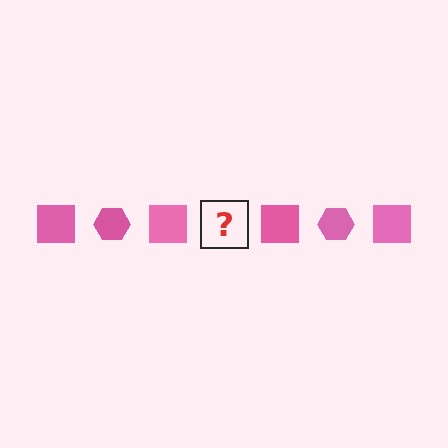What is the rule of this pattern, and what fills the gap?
The rule is that the pattern cycles through square, hexagon shapes in pink. The gap should be filled with a pink hexagon.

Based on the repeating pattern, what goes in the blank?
The blank should be a pink hexagon.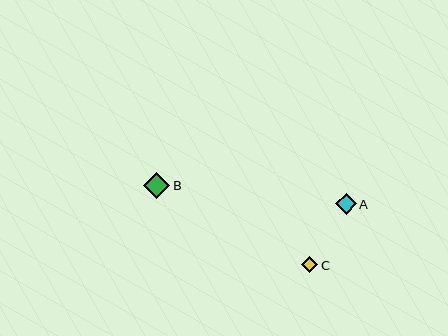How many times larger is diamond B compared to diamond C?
Diamond B is approximately 1.6 times the size of diamond C.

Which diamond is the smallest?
Diamond C is the smallest with a size of approximately 16 pixels.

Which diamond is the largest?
Diamond B is the largest with a size of approximately 26 pixels.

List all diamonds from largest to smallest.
From largest to smallest: B, A, C.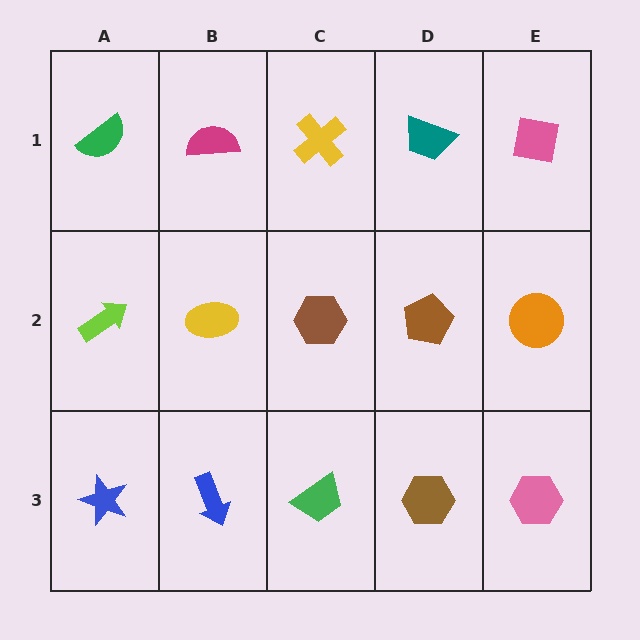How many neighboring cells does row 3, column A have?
2.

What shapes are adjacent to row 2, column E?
A pink square (row 1, column E), a pink hexagon (row 3, column E), a brown pentagon (row 2, column D).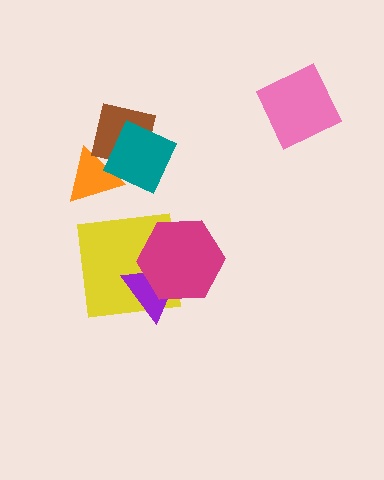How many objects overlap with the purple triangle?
2 objects overlap with the purple triangle.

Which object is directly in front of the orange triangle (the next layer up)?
The brown square is directly in front of the orange triangle.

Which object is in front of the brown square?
The teal square is in front of the brown square.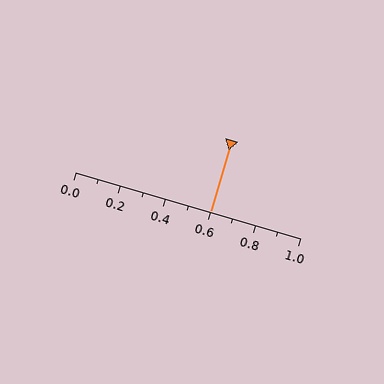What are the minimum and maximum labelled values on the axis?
The axis runs from 0.0 to 1.0.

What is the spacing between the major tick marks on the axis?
The major ticks are spaced 0.2 apart.